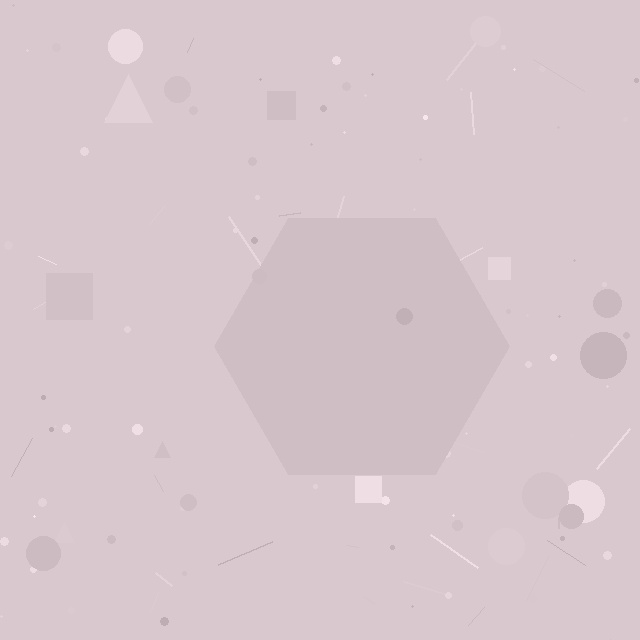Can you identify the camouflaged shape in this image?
The camouflaged shape is a hexagon.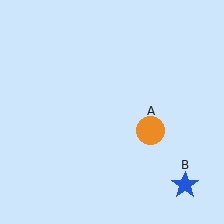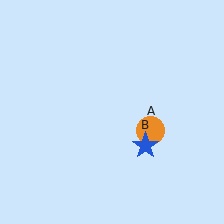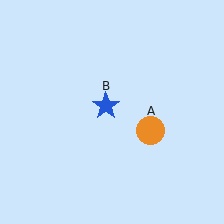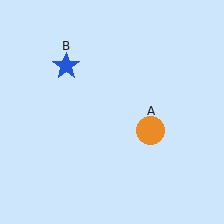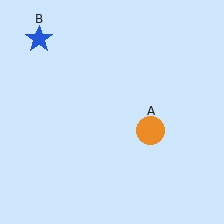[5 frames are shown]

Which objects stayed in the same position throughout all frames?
Orange circle (object A) remained stationary.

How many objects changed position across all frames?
1 object changed position: blue star (object B).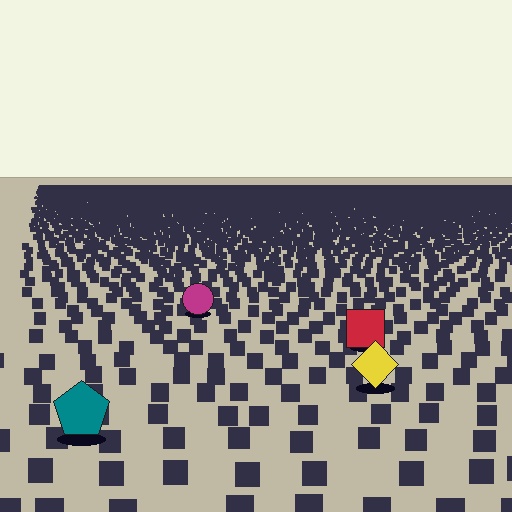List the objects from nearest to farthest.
From nearest to farthest: the teal pentagon, the yellow diamond, the red square, the magenta circle.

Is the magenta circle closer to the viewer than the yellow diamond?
No. The yellow diamond is closer — you can tell from the texture gradient: the ground texture is coarser near it.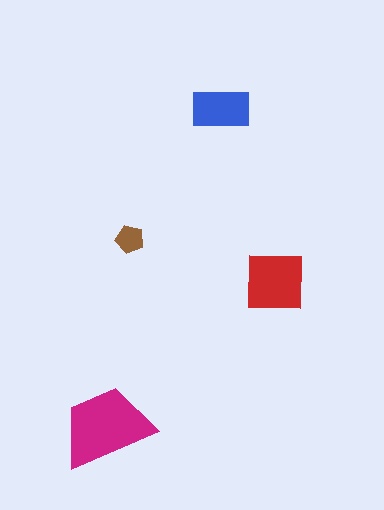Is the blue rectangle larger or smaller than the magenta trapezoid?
Smaller.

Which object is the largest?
The magenta trapezoid.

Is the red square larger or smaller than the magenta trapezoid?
Smaller.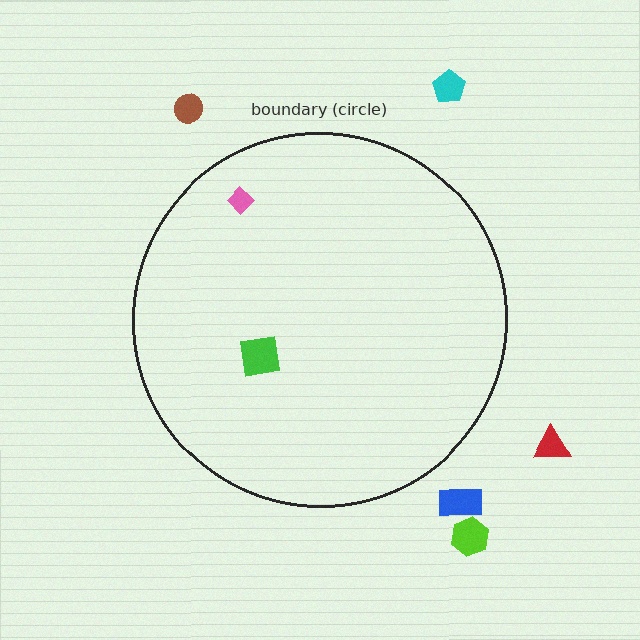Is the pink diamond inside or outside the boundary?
Inside.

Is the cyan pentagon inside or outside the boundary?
Outside.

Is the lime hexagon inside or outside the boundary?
Outside.